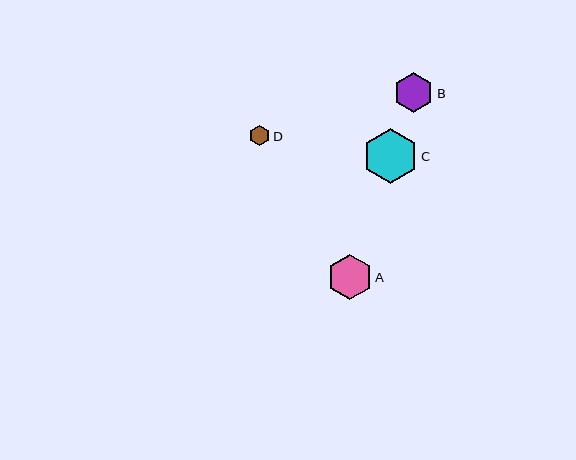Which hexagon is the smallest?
Hexagon D is the smallest with a size of approximately 20 pixels.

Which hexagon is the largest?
Hexagon C is the largest with a size of approximately 55 pixels.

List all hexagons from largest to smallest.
From largest to smallest: C, A, B, D.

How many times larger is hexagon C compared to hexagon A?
Hexagon C is approximately 1.2 times the size of hexagon A.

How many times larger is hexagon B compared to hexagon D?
Hexagon B is approximately 2.0 times the size of hexagon D.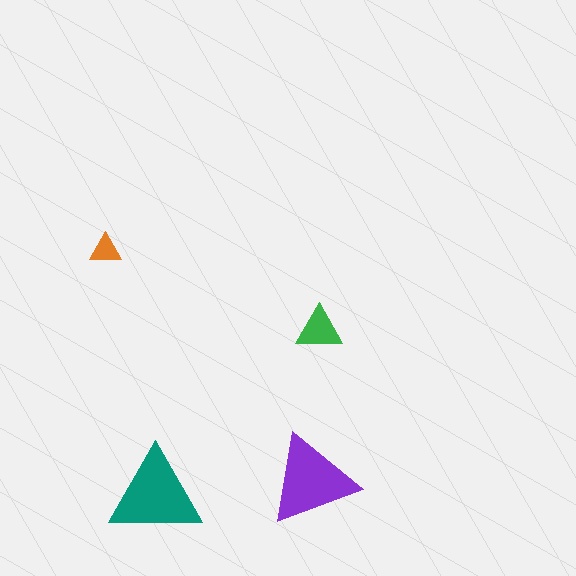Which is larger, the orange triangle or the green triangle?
The green one.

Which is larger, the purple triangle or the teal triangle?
The teal one.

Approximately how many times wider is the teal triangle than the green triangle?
About 2 times wider.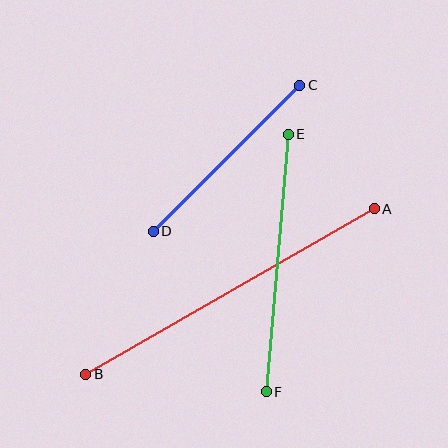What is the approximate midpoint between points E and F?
The midpoint is at approximately (277, 263) pixels.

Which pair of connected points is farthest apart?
Points A and B are farthest apart.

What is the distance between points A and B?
The distance is approximately 332 pixels.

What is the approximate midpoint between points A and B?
The midpoint is at approximately (230, 292) pixels.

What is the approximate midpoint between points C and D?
The midpoint is at approximately (226, 158) pixels.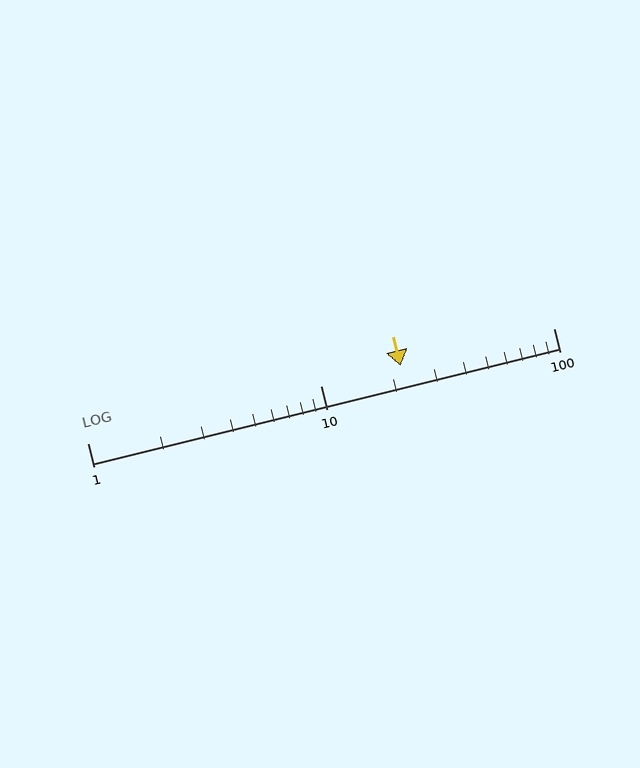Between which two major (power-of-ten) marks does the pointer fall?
The pointer is between 10 and 100.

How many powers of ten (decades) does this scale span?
The scale spans 2 decades, from 1 to 100.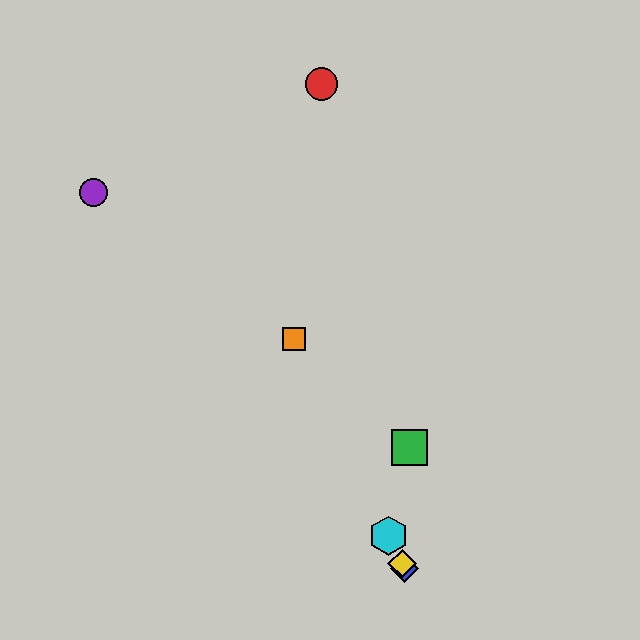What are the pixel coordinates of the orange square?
The orange square is at (294, 339).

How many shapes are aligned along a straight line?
4 shapes (the blue diamond, the yellow diamond, the orange square, the cyan hexagon) are aligned along a straight line.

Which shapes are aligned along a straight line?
The blue diamond, the yellow diamond, the orange square, the cyan hexagon are aligned along a straight line.